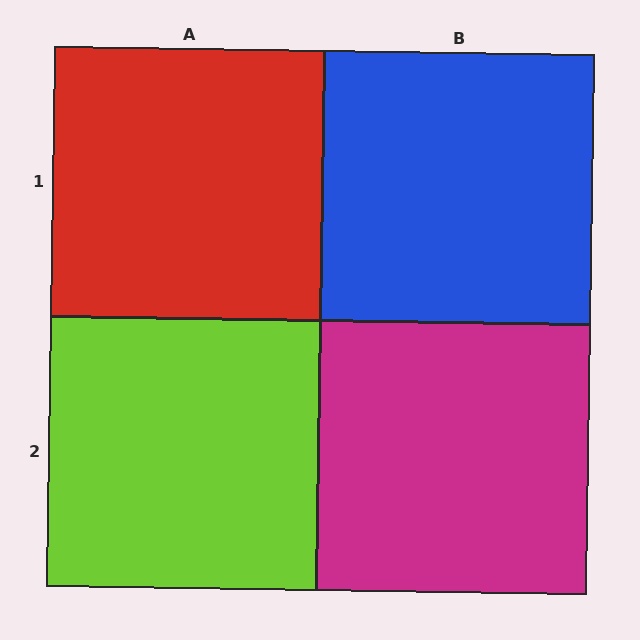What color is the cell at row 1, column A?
Red.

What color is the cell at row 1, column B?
Blue.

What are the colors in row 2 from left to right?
Lime, magenta.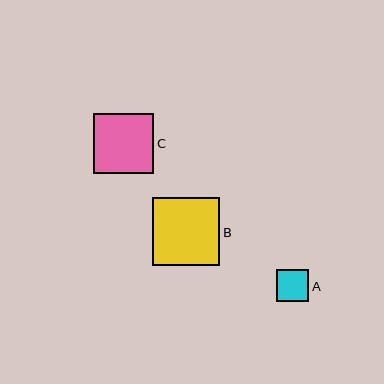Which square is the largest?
Square B is the largest with a size of approximately 67 pixels.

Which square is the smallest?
Square A is the smallest with a size of approximately 32 pixels.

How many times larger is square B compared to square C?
Square B is approximately 1.1 times the size of square C.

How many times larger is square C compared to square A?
Square C is approximately 1.9 times the size of square A.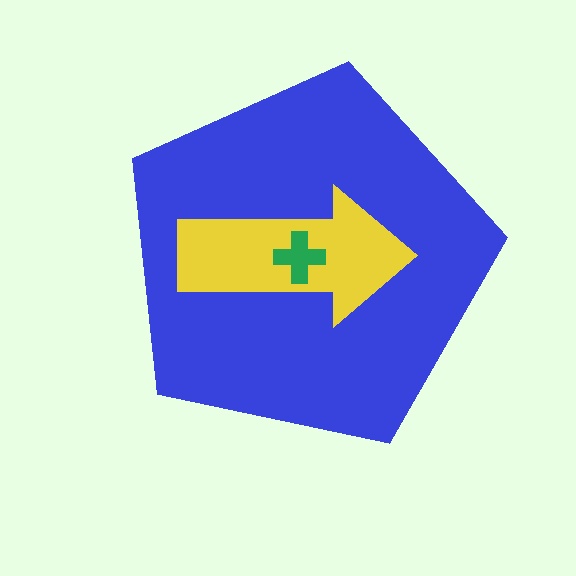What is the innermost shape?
The green cross.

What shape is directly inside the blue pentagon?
The yellow arrow.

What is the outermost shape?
The blue pentagon.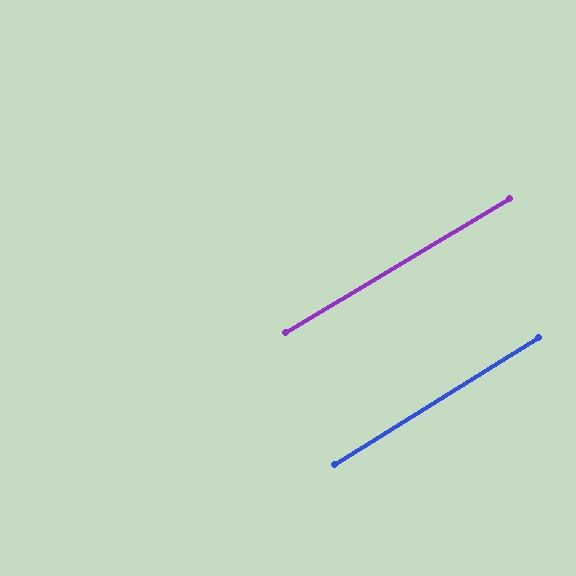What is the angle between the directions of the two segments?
Approximately 1 degree.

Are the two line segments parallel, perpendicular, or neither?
Parallel — their directions differ by only 1.2°.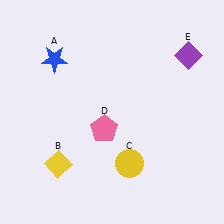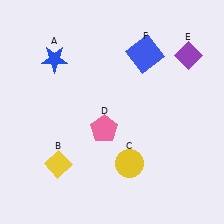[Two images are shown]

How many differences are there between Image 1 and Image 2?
There is 1 difference between the two images.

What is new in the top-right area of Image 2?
A blue square (F) was added in the top-right area of Image 2.